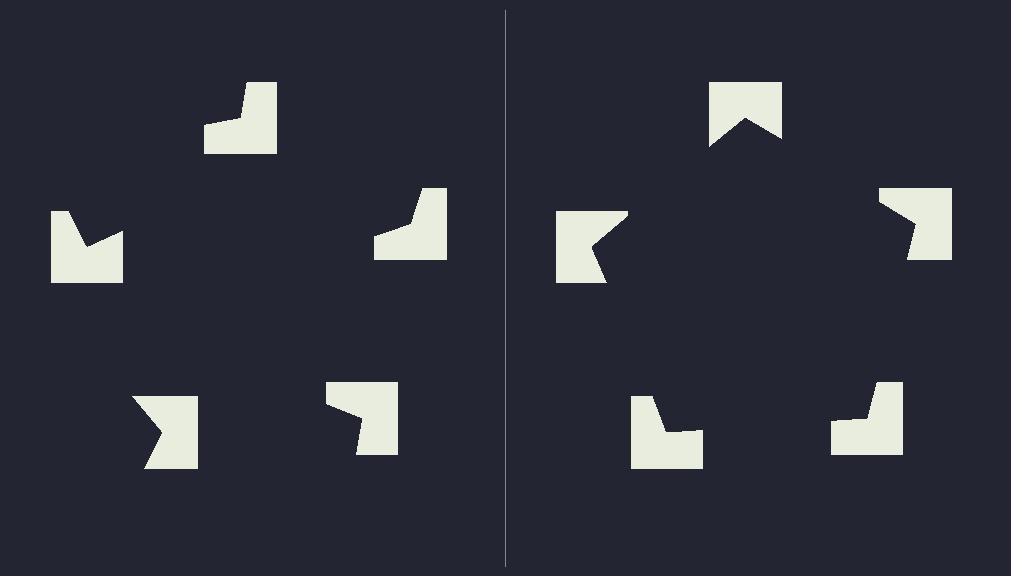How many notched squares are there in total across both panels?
10 — 5 on each side.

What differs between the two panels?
The notched squares are positioned identically on both sides; only the wedge orientations differ. On the right they align to a pentagon; on the left they are misaligned.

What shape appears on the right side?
An illusory pentagon.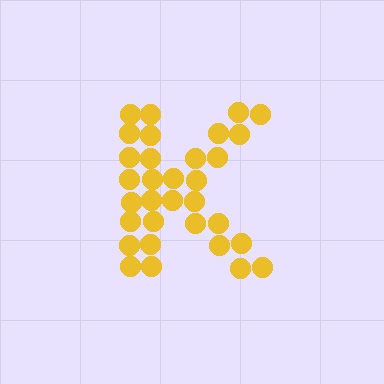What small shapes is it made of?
It is made of small circles.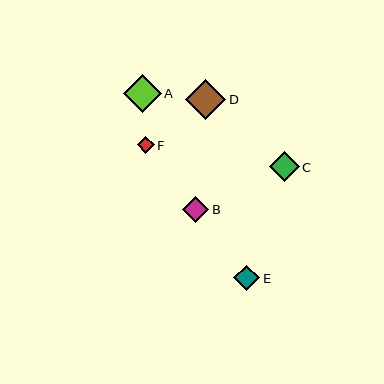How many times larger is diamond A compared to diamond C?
Diamond A is approximately 1.3 times the size of diamond C.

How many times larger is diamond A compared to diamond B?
Diamond A is approximately 1.5 times the size of diamond B.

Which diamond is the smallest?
Diamond F is the smallest with a size of approximately 17 pixels.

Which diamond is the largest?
Diamond D is the largest with a size of approximately 40 pixels.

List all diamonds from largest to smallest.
From largest to smallest: D, A, C, B, E, F.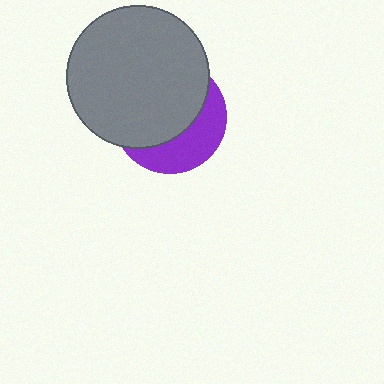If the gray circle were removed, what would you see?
You would see the complete purple circle.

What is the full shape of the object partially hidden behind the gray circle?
The partially hidden object is a purple circle.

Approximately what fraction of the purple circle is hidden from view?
Roughly 64% of the purple circle is hidden behind the gray circle.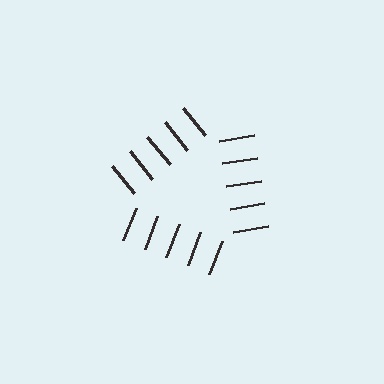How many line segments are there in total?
15 — 5 along each of the 3 edges.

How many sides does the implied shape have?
3 sides — the line-ends trace a triangle.